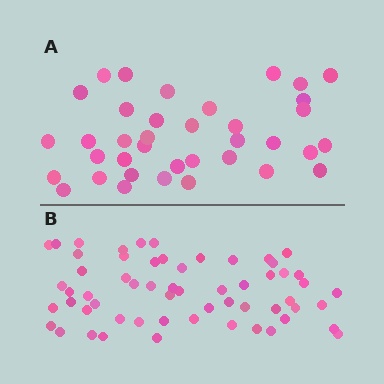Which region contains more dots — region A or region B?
Region B (the bottom region) has more dots.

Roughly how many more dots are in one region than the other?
Region B has approximately 20 more dots than region A.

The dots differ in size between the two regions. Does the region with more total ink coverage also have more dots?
No. Region A has more total ink coverage because its dots are larger, but region B actually contains more individual dots. Total area can be misleading — the number of items is what matters here.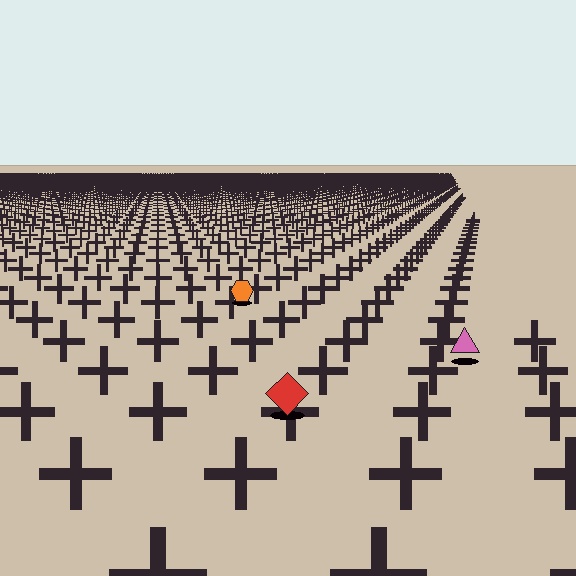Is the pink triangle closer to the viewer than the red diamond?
No. The red diamond is closer — you can tell from the texture gradient: the ground texture is coarser near it.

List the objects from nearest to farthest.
From nearest to farthest: the red diamond, the pink triangle, the orange hexagon.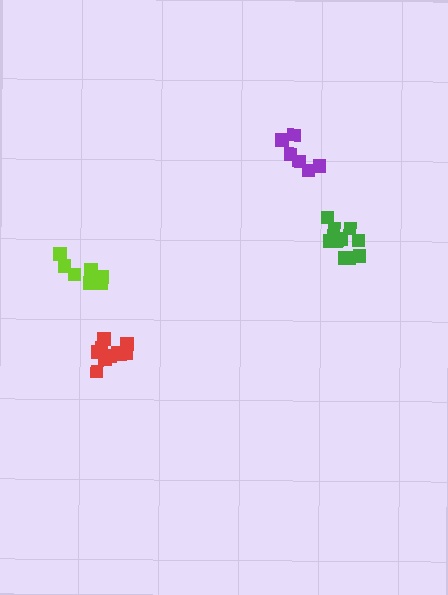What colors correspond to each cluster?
The clusters are colored: purple, red, lime, green.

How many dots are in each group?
Group 1: 6 dots, Group 2: 10 dots, Group 3: 7 dots, Group 4: 12 dots (35 total).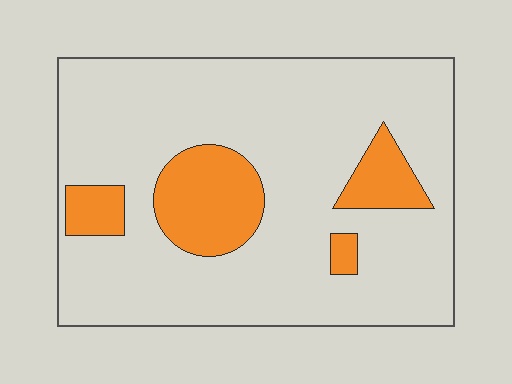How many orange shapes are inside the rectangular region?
4.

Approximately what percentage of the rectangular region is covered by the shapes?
Approximately 15%.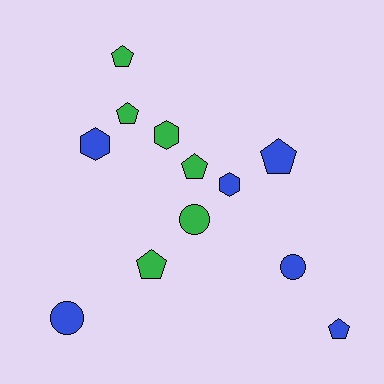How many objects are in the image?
There are 12 objects.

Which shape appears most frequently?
Pentagon, with 6 objects.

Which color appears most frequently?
Blue, with 6 objects.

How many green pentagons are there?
There are 4 green pentagons.